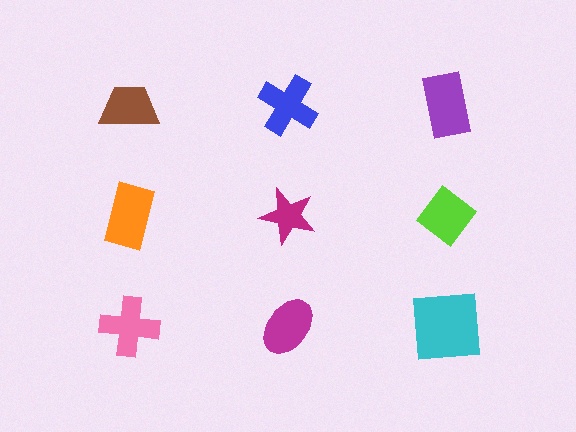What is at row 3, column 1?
A pink cross.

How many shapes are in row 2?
3 shapes.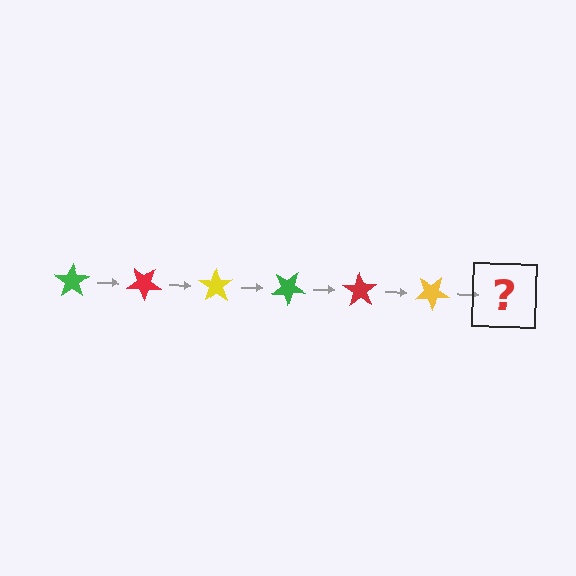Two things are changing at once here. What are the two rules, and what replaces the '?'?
The two rules are that it rotates 35 degrees each step and the color cycles through green, red, and yellow. The '?' should be a green star, rotated 210 degrees from the start.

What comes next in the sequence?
The next element should be a green star, rotated 210 degrees from the start.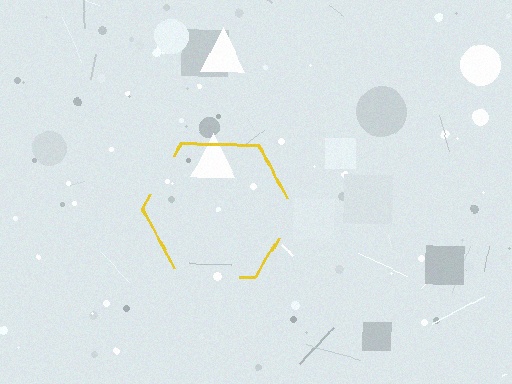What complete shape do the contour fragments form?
The contour fragments form a hexagon.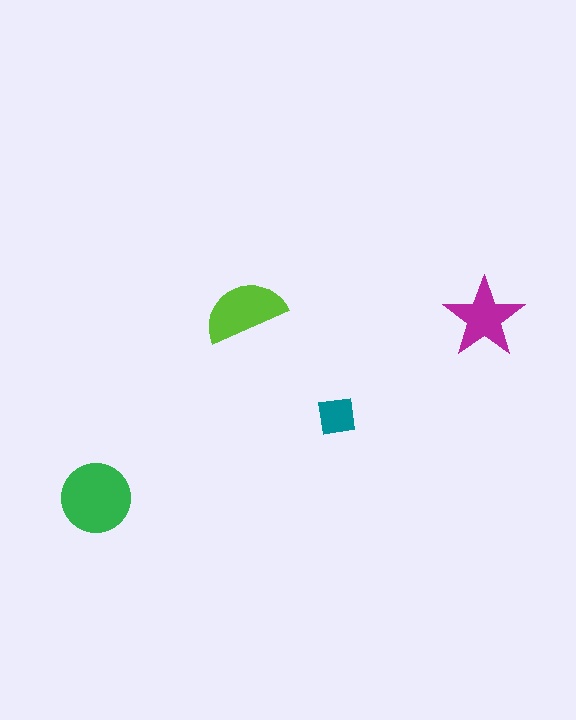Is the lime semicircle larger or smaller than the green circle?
Smaller.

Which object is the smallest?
The teal square.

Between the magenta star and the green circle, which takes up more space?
The green circle.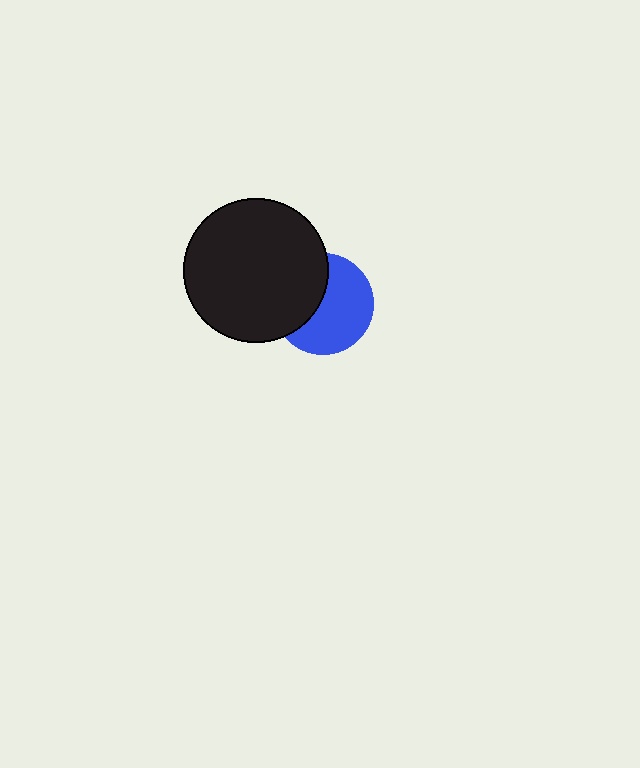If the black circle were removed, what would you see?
You would see the complete blue circle.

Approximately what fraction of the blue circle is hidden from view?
Roughly 40% of the blue circle is hidden behind the black circle.